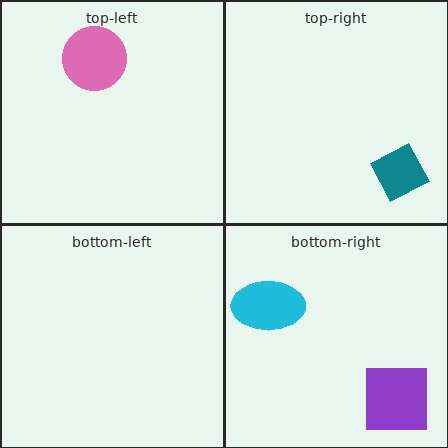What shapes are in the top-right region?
The teal diamond.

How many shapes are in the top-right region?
1.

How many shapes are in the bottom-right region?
2.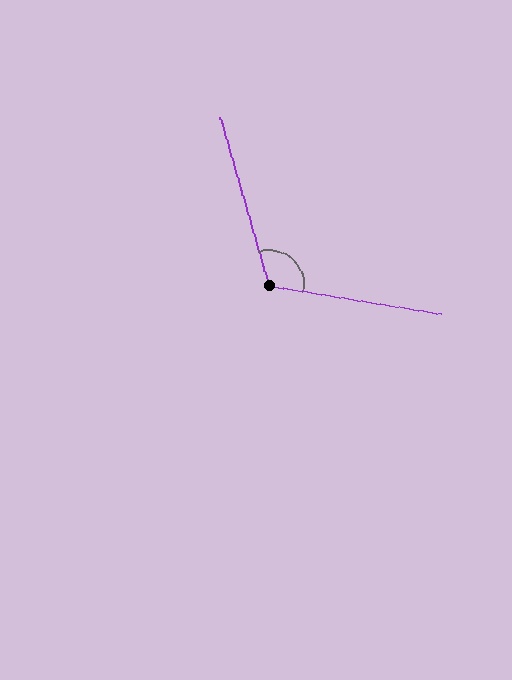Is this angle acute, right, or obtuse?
It is obtuse.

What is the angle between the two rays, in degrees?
Approximately 116 degrees.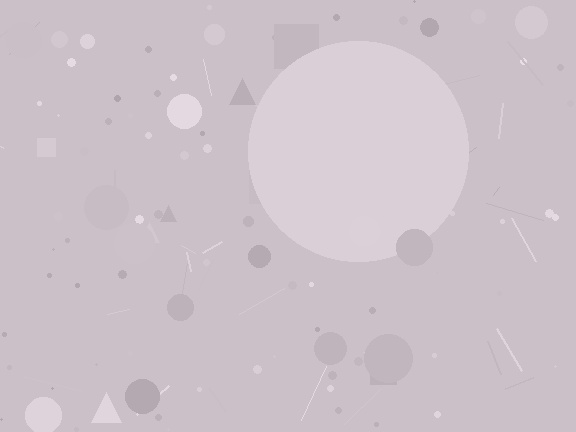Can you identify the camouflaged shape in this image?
The camouflaged shape is a circle.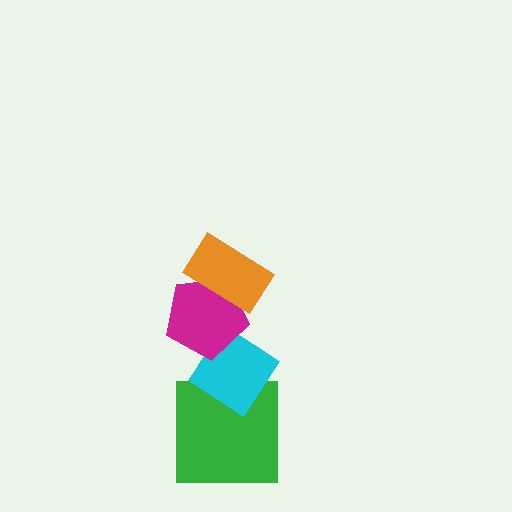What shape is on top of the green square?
The cyan diamond is on top of the green square.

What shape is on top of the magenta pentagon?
The orange rectangle is on top of the magenta pentagon.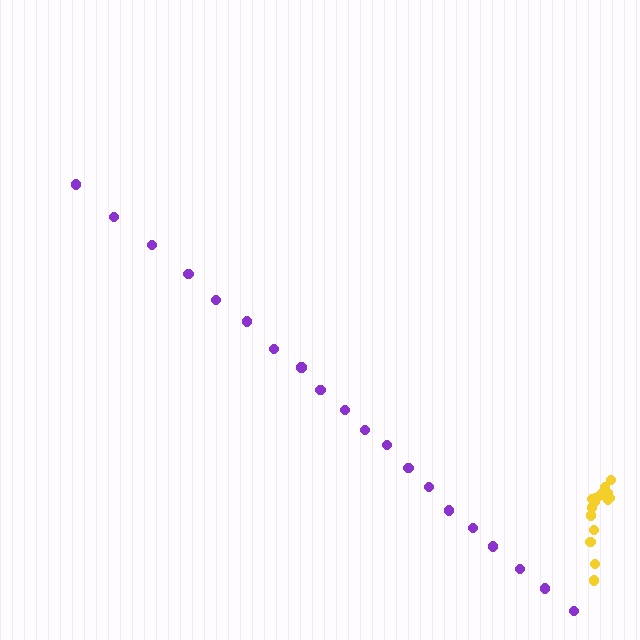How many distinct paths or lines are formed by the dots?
There are 2 distinct paths.